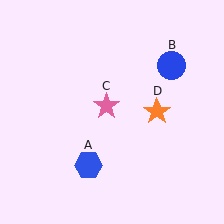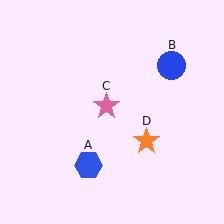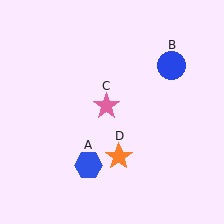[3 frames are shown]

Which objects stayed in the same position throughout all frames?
Blue hexagon (object A) and blue circle (object B) and pink star (object C) remained stationary.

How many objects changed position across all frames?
1 object changed position: orange star (object D).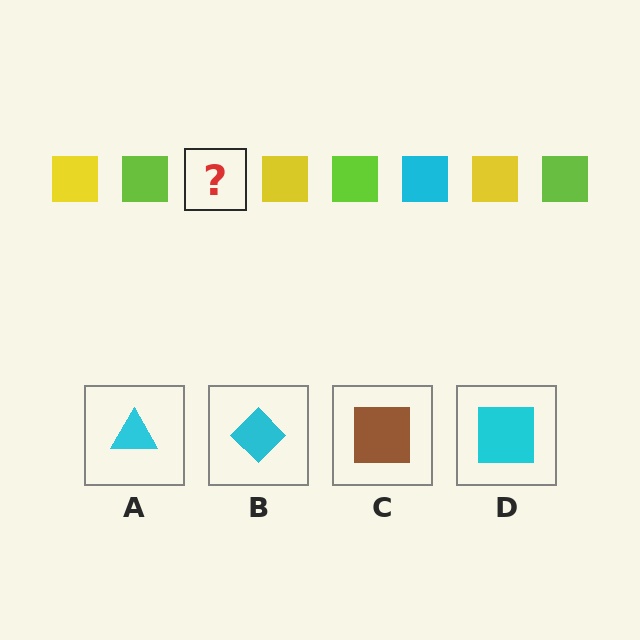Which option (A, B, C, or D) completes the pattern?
D.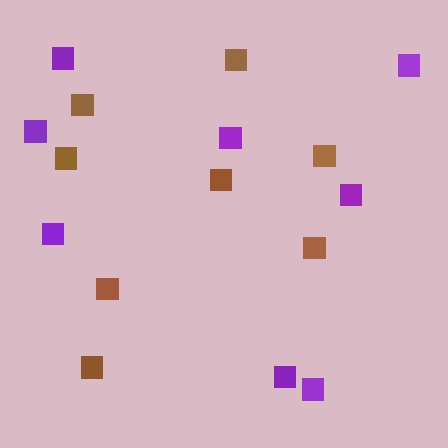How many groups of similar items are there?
There are 2 groups: one group of purple squares (8) and one group of brown squares (8).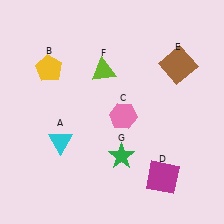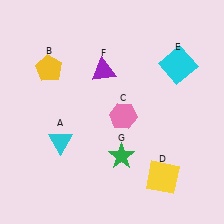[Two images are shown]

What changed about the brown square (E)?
In Image 1, E is brown. In Image 2, it changed to cyan.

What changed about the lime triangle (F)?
In Image 1, F is lime. In Image 2, it changed to purple.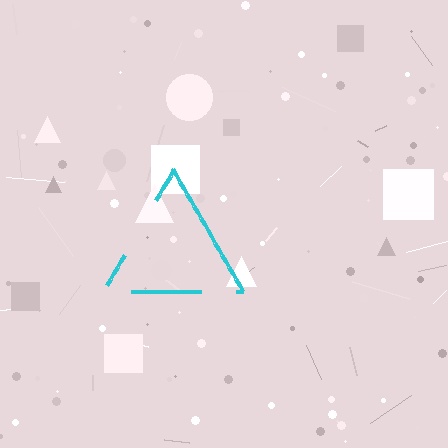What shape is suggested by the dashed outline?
The dashed outline suggests a triangle.